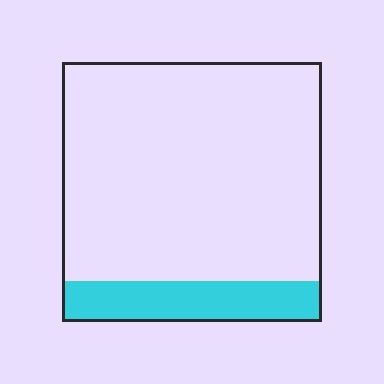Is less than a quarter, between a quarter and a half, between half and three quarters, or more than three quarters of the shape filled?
Less than a quarter.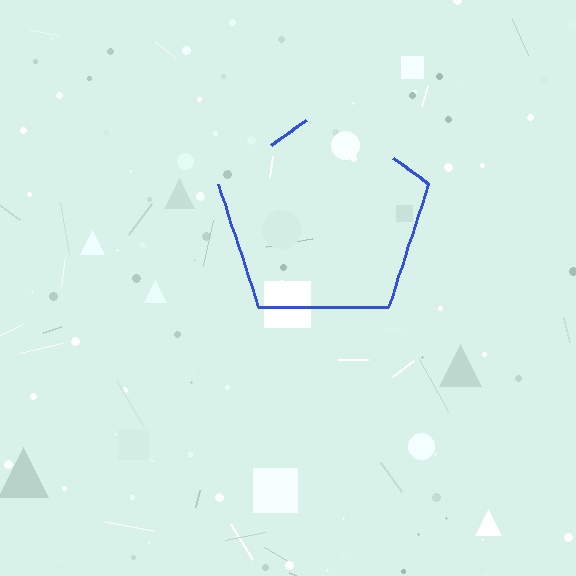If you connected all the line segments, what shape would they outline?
They would outline a pentagon.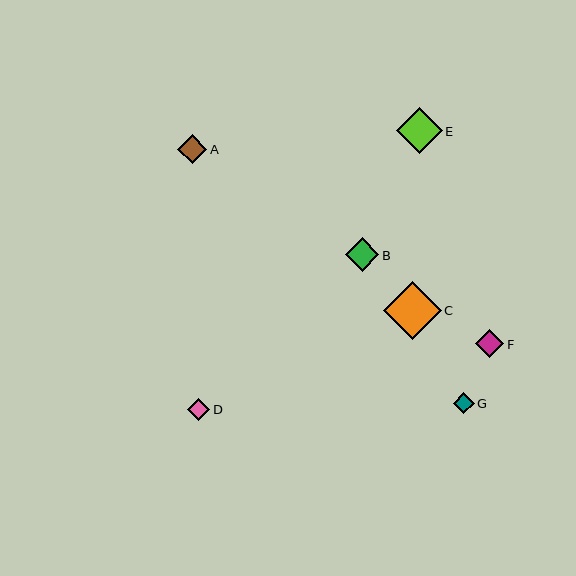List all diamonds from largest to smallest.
From largest to smallest: C, E, B, A, F, D, G.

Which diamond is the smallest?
Diamond G is the smallest with a size of approximately 21 pixels.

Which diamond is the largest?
Diamond C is the largest with a size of approximately 57 pixels.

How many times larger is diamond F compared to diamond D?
Diamond F is approximately 1.3 times the size of diamond D.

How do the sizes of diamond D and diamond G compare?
Diamond D and diamond G are approximately the same size.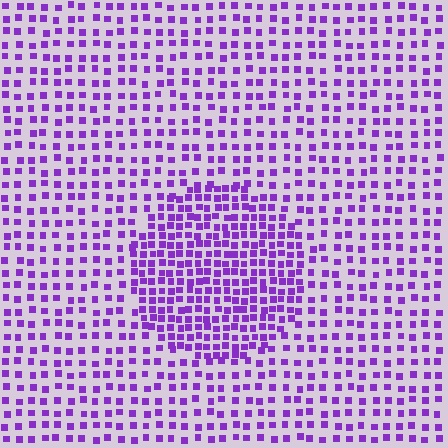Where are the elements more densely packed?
The elements are more densely packed inside the circle boundary.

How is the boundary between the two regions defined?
The boundary is defined by a change in element density (approximately 1.9x ratio). All elements are the same color, size, and shape.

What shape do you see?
I see a circle.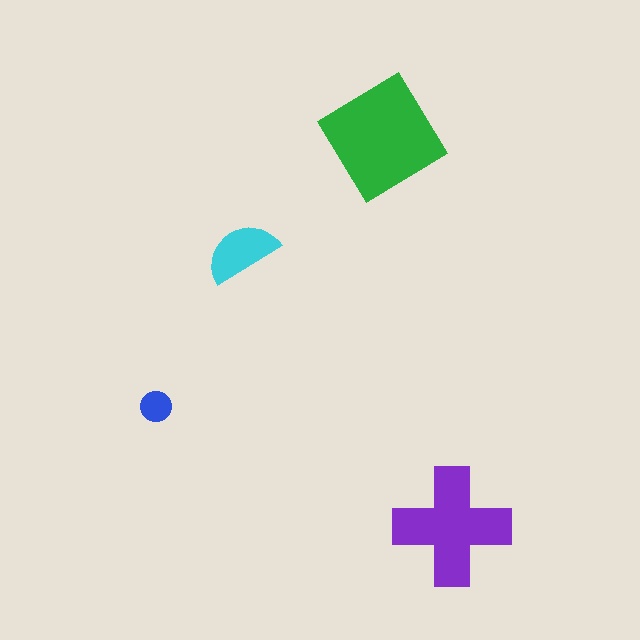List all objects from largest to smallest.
The green diamond, the purple cross, the cyan semicircle, the blue circle.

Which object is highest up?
The green diamond is topmost.